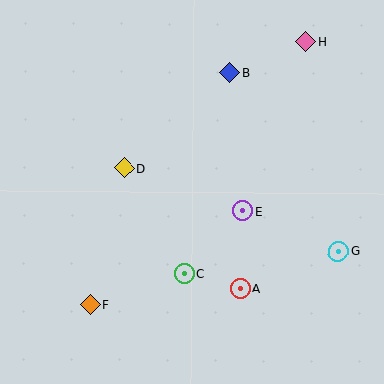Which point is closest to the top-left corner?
Point D is closest to the top-left corner.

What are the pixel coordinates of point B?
Point B is at (230, 73).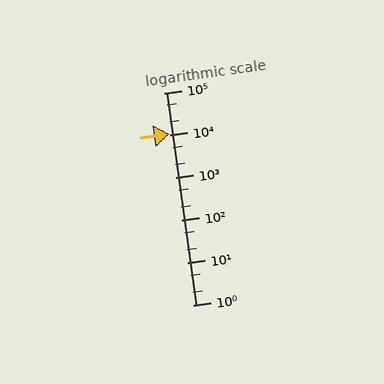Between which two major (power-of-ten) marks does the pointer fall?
The pointer is between 10000 and 100000.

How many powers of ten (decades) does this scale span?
The scale spans 5 decades, from 1 to 100000.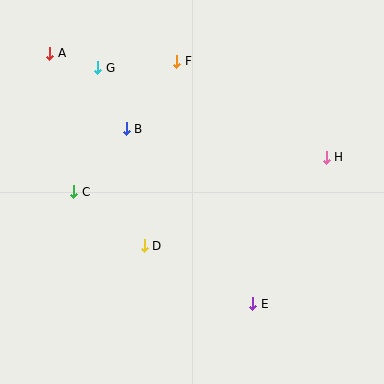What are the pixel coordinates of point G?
Point G is at (98, 68).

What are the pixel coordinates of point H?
Point H is at (326, 158).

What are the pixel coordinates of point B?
Point B is at (126, 129).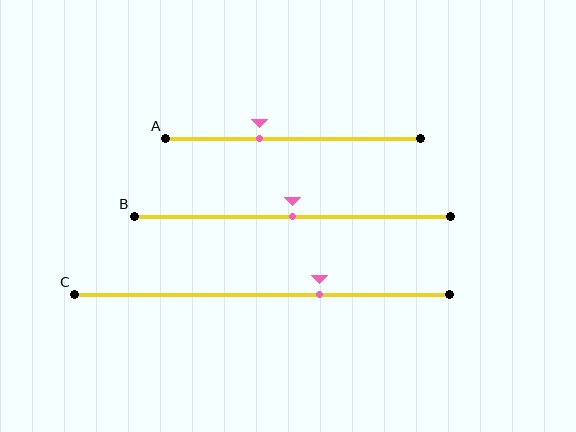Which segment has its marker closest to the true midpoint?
Segment B has its marker closest to the true midpoint.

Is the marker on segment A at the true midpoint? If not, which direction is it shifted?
No, the marker on segment A is shifted to the left by about 13% of the segment length.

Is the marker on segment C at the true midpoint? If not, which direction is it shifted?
No, the marker on segment C is shifted to the right by about 15% of the segment length.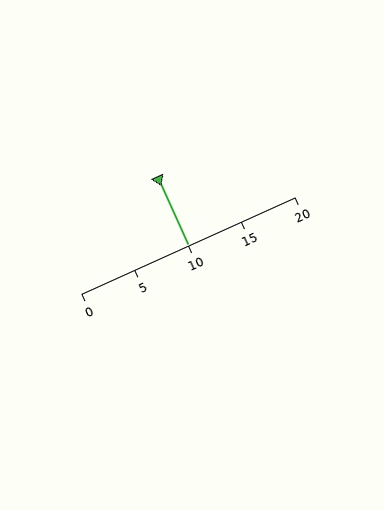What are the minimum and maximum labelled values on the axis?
The axis runs from 0 to 20.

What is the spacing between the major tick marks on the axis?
The major ticks are spaced 5 apart.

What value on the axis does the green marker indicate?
The marker indicates approximately 10.